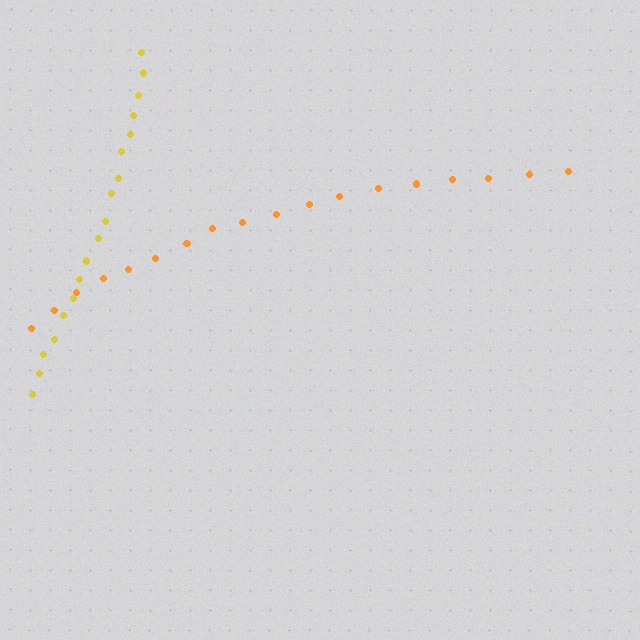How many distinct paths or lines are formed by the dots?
There are 2 distinct paths.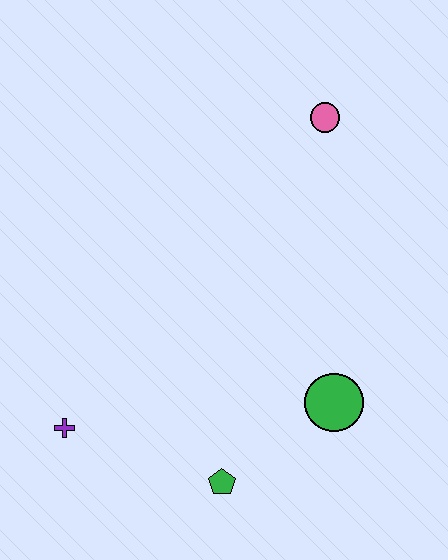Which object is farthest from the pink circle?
The purple cross is farthest from the pink circle.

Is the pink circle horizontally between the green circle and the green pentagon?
Yes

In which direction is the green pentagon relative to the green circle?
The green pentagon is to the left of the green circle.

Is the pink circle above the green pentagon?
Yes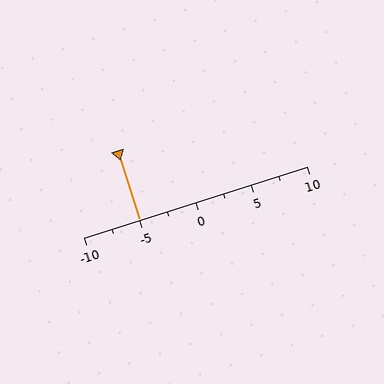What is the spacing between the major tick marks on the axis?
The major ticks are spaced 5 apart.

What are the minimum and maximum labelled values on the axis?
The axis runs from -10 to 10.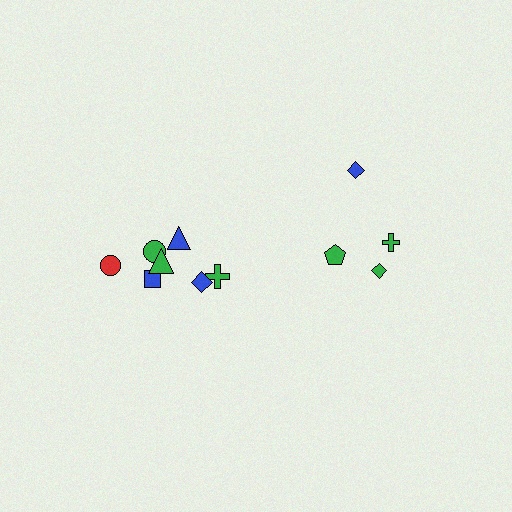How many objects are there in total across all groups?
There are 11 objects.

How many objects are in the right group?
There are 4 objects.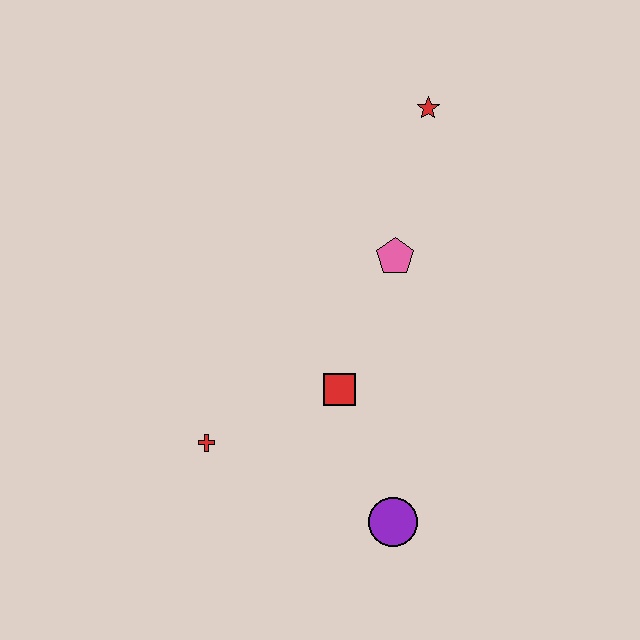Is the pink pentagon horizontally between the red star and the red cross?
Yes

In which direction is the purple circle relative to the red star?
The purple circle is below the red star.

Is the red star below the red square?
No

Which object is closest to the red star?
The pink pentagon is closest to the red star.